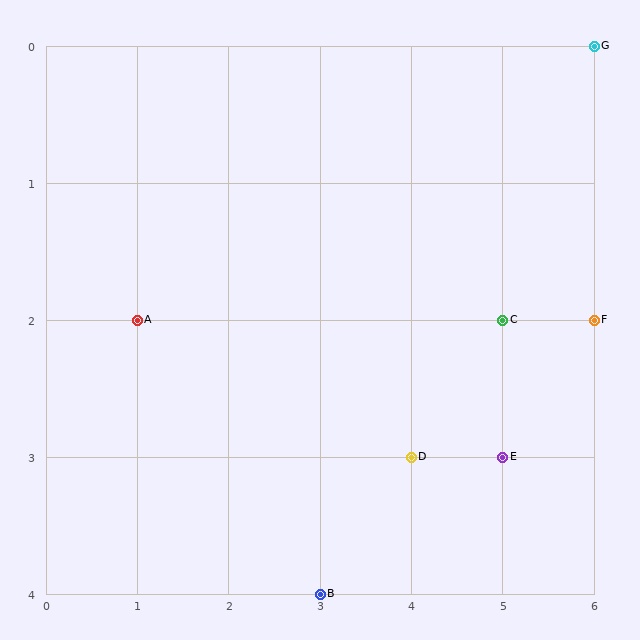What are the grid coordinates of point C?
Point C is at grid coordinates (5, 2).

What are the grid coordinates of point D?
Point D is at grid coordinates (4, 3).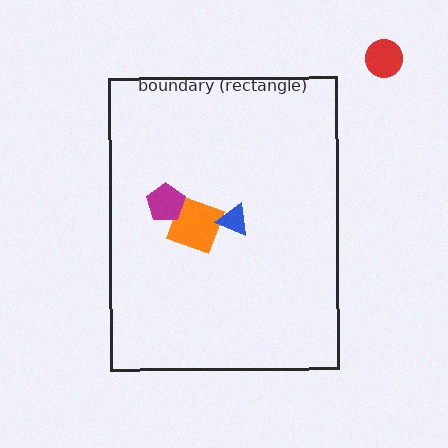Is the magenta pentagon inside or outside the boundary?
Inside.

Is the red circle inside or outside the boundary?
Outside.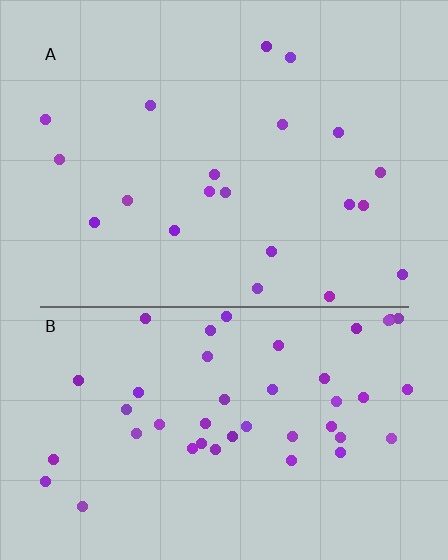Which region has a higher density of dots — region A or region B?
B (the bottom).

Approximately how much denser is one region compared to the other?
Approximately 2.2× — region B over region A.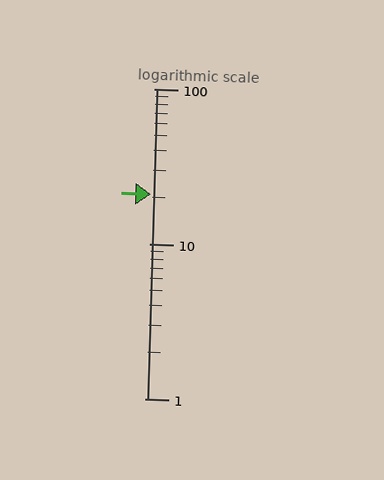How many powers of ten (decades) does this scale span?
The scale spans 2 decades, from 1 to 100.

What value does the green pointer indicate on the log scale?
The pointer indicates approximately 21.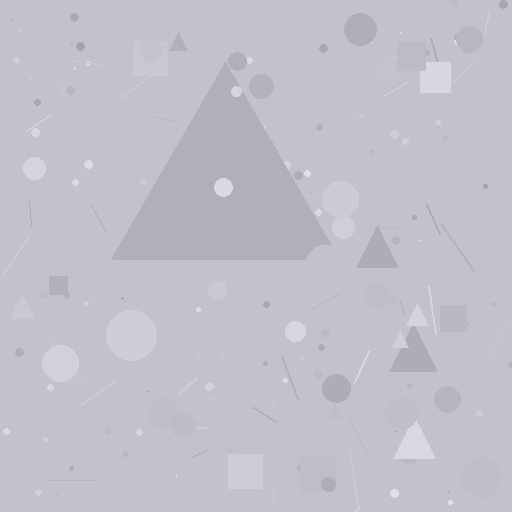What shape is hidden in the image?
A triangle is hidden in the image.